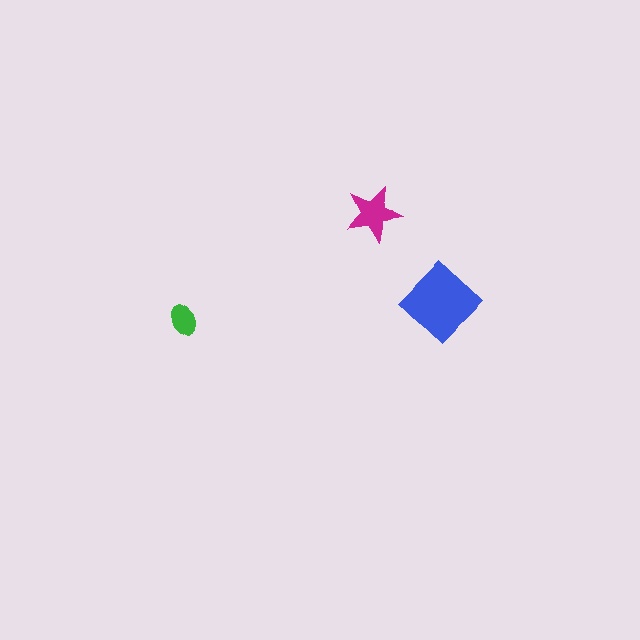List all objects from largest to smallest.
The blue diamond, the magenta star, the green ellipse.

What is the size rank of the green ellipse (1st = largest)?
3rd.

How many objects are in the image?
There are 3 objects in the image.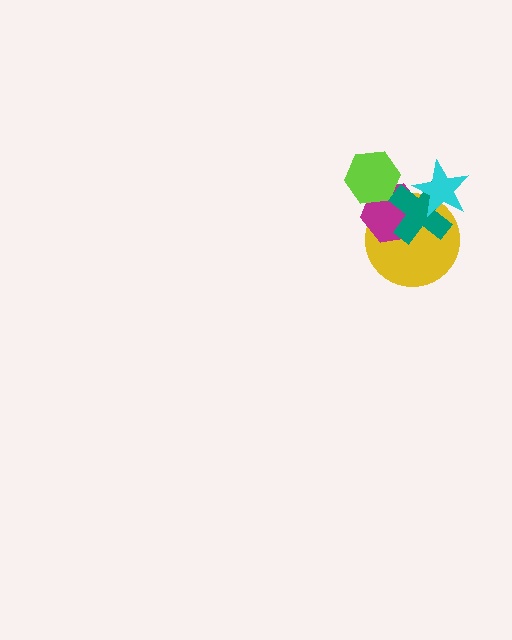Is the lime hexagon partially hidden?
No, no other shape covers it.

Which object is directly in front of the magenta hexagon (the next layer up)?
The lime hexagon is directly in front of the magenta hexagon.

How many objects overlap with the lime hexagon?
1 object overlaps with the lime hexagon.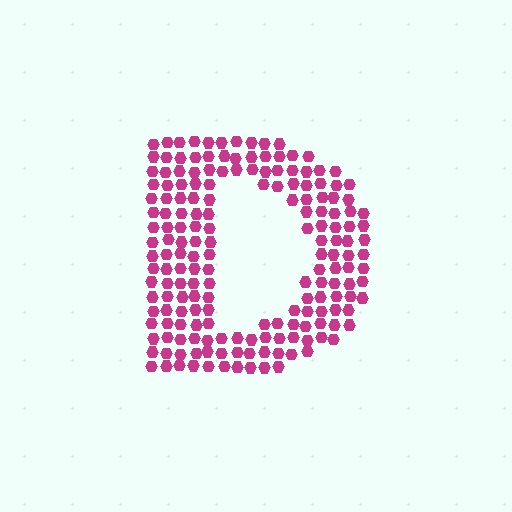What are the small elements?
The small elements are hexagons.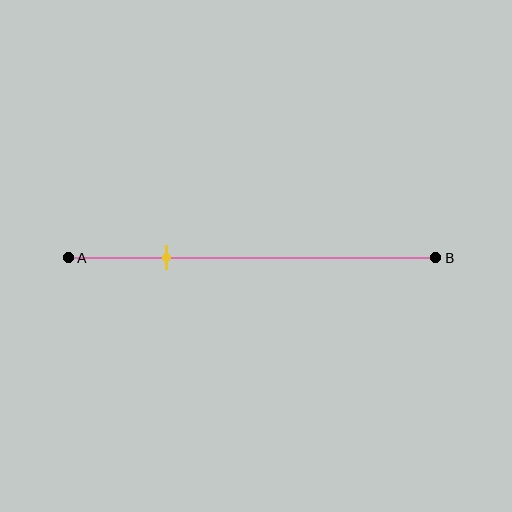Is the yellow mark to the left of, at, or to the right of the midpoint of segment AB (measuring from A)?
The yellow mark is to the left of the midpoint of segment AB.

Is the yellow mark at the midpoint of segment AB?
No, the mark is at about 25% from A, not at the 50% midpoint.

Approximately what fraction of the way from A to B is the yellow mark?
The yellow mark is approximately 25% of the way from A to B.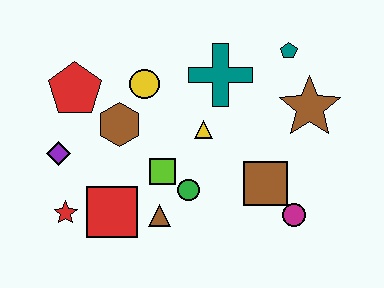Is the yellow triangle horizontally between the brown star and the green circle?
Yes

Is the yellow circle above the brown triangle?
Yes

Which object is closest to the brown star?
The teal pentagon is closest to the brown star.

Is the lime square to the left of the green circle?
Yes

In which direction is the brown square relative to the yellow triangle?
The brown square is to the right of the yellow triangle.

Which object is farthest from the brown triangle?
The teal pentagon is farthest from the brown triangle.